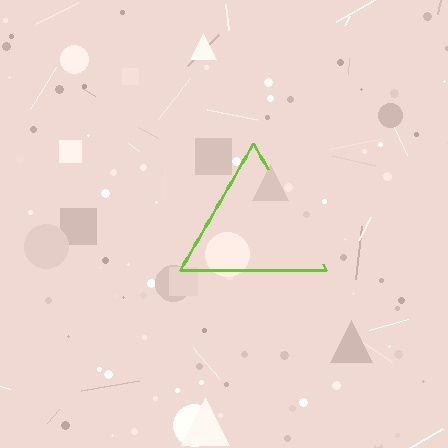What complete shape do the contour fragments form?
The contour fragments form a triangle.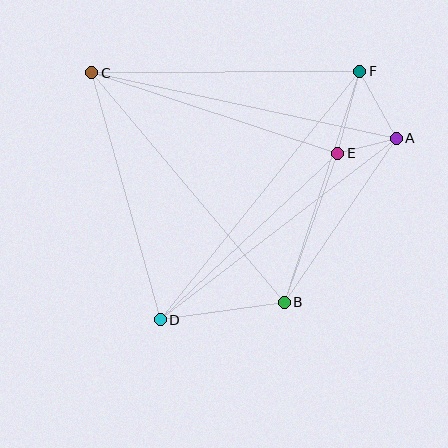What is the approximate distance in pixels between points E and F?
The distance between E and F is approximately 85 pixels.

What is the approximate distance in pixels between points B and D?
The distance between B and D is approximately 125 pixels.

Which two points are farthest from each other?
Points D and F are farthest from each other.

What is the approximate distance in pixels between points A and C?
The distance between A and C is approximately 311 pixels.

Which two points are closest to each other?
Points A and E are closest to each other.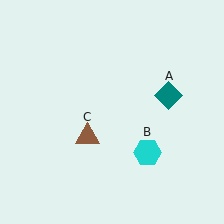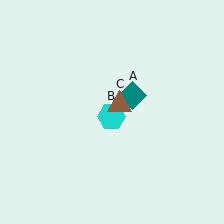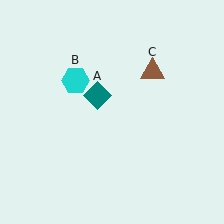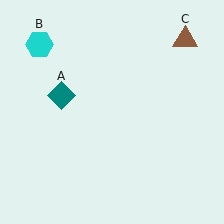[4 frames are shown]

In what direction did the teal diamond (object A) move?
The teal diamond (object A) moved left.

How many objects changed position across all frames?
3 objects changed position: teal diamond (object A), cyan hexagon (object B), brown triangle (object C).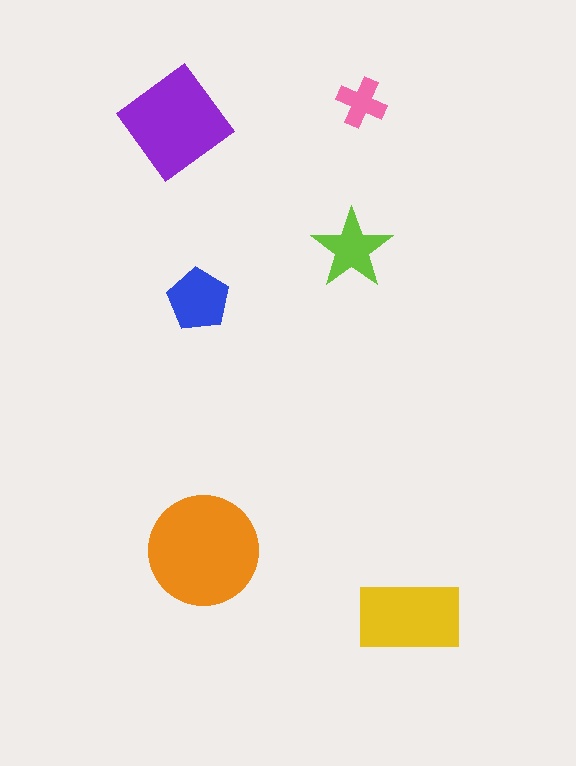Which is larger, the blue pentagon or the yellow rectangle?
The yellow rectangle.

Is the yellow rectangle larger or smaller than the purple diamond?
Smaller.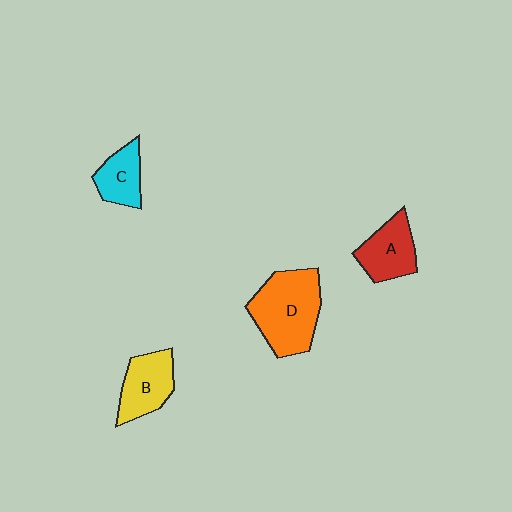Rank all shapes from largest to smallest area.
From largest to smallest: D (orange), B (yellow), A (red), C (cyan).